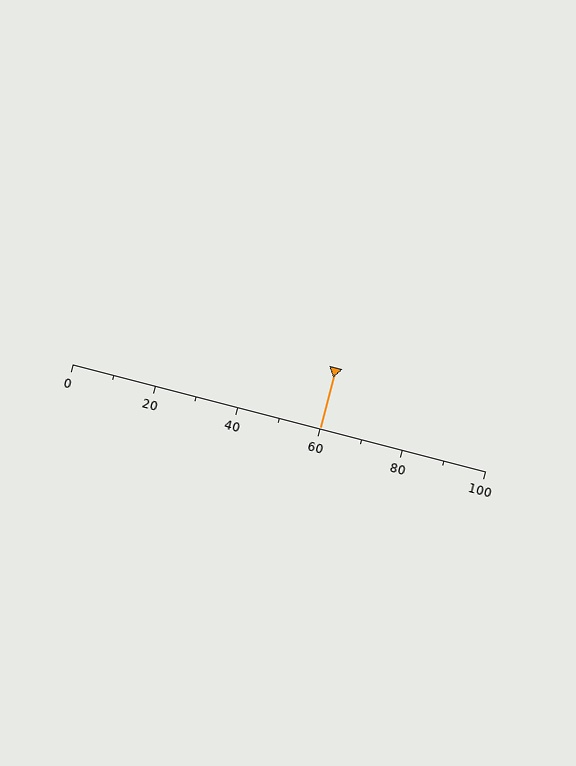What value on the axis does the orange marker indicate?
The marker indicates approximately 60.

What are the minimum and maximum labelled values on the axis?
The axis runs from 0 to 100.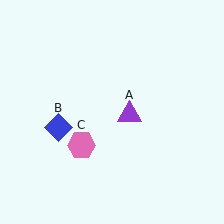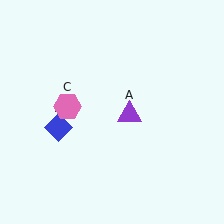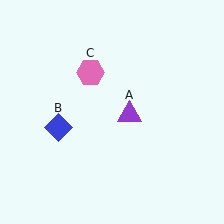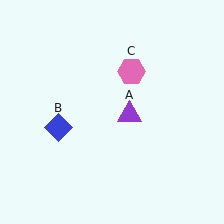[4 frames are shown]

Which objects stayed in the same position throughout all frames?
Purple triangle (object A) and blue diamond (object B) remained stationary.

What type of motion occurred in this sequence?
The pink hexagon (object C) rotated clockwise around the center of the scene.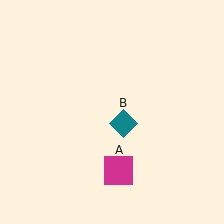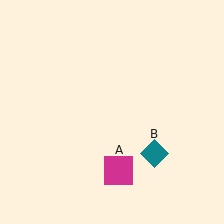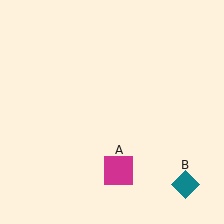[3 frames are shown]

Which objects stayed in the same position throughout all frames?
Magenta square (object A) remained stationary.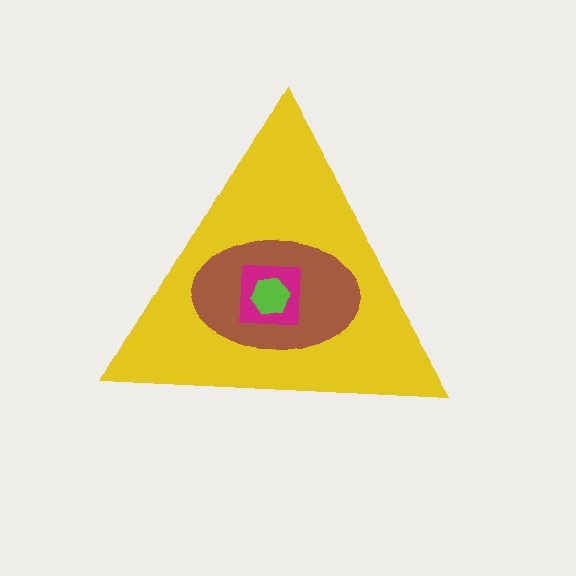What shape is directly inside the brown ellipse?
The magenta square.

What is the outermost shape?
The yellow triangle.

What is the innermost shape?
The lime hexagon.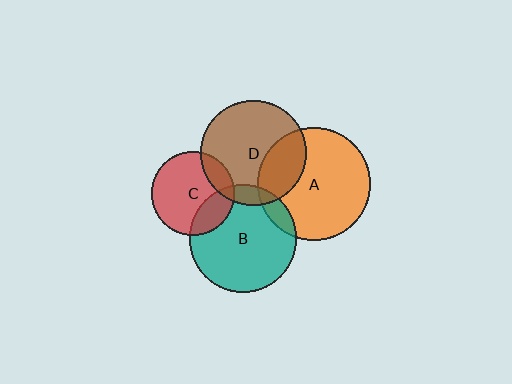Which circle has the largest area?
Circle A (orange).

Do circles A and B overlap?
Yes.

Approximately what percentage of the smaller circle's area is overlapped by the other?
Approximately 10%.